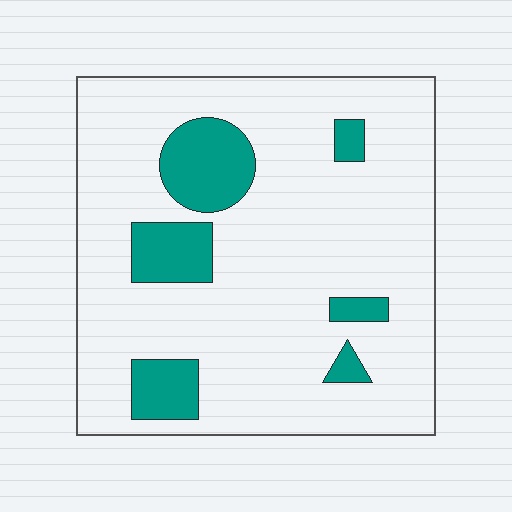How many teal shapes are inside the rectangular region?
6.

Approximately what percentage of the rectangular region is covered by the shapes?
Approximately 15%.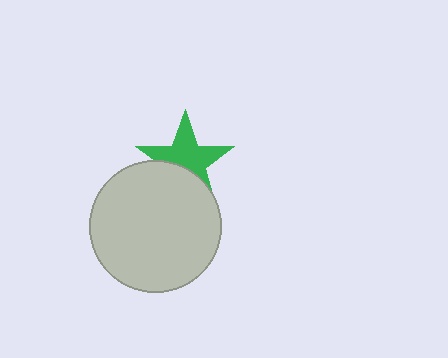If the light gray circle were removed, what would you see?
You would see the complete green star.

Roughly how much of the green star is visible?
About half of it is visible (roughly 63%).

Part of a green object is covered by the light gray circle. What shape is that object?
It is a star.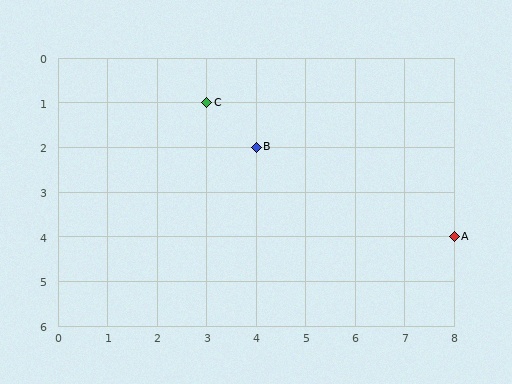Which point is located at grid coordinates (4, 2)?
Point B is at (4, 2).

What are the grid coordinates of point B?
Point B is at grid coordinates (4, 2).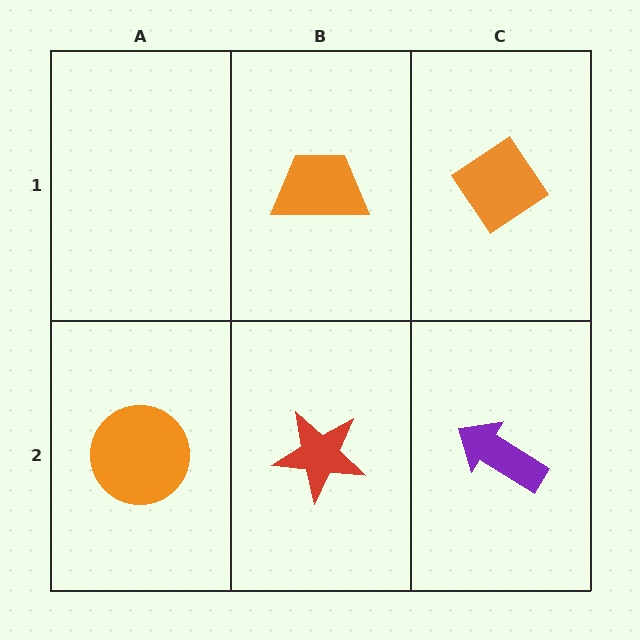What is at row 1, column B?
An orange trapezoid.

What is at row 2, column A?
An orange circle.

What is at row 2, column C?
A purple arrow.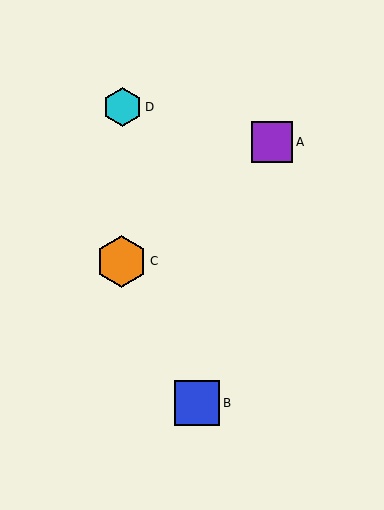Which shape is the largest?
The orange hexagon (labeled C) is the largest.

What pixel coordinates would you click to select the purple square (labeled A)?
Click at (272, 142) to select the purple square A.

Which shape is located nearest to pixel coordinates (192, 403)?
The blue square (labeled B) at (197, 403) is nearest to that location.